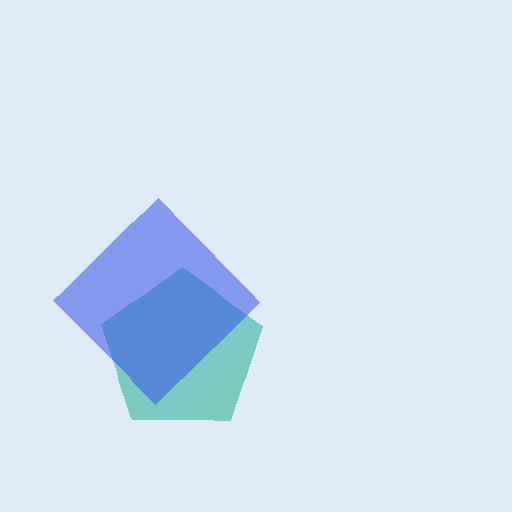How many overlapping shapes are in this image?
There are 2 overlapping shapes in the image.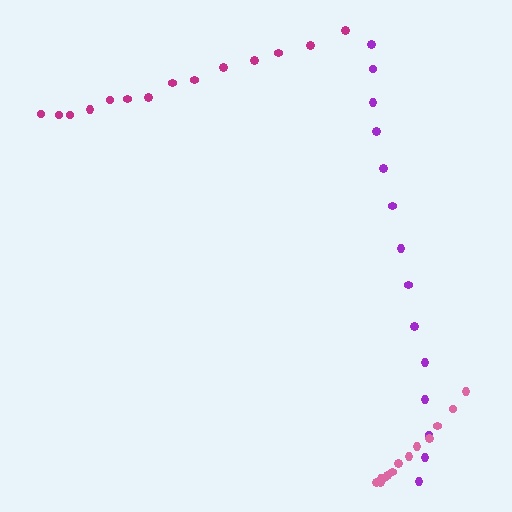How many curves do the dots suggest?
There are 3 distinct paths.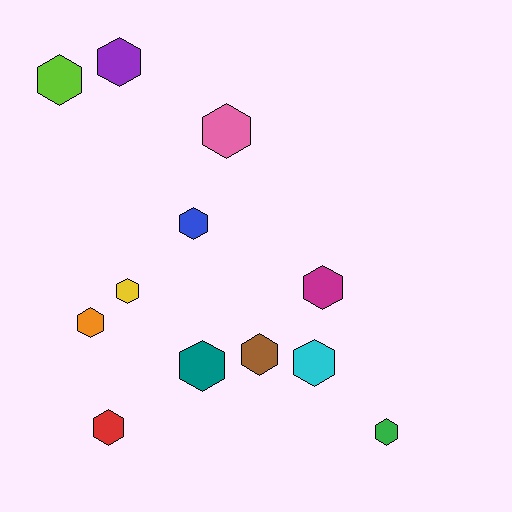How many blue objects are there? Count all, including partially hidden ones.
There is 1 blue object.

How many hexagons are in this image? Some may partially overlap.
There are 12 hexagons.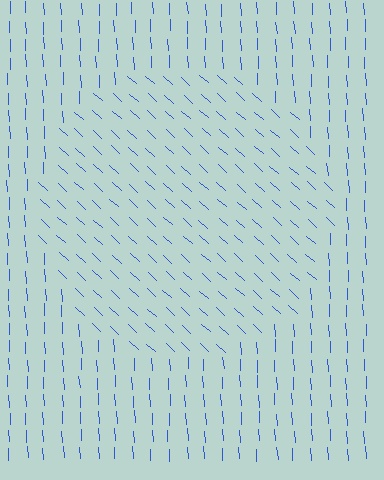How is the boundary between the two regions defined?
The boundary is defined purely by a change in line orientation (approximately 45 degrees difference). All lines are the same color and thickness.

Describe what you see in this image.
The image is filled with small blue line segments. A circle region in the image has lines oriented differently from the surrounding lines, creating a visible texture boundary.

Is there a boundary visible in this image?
Yes, there is a texture boundary formed by a change in line orientation.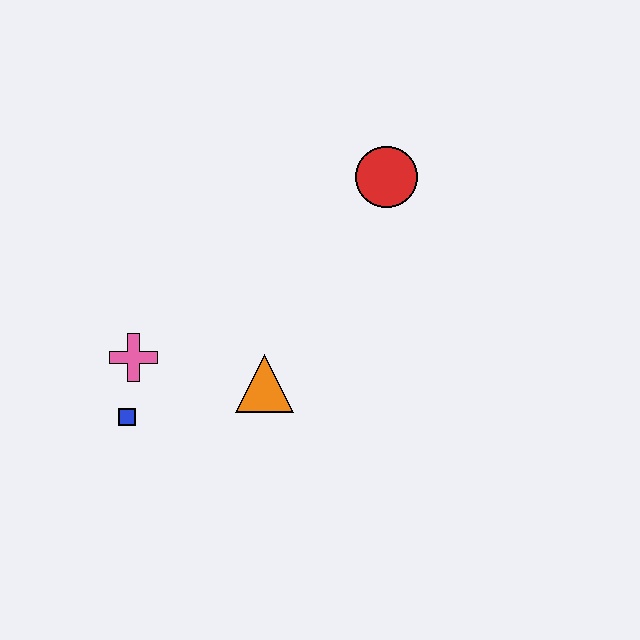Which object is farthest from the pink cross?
The red circle is farthest from the pink cross.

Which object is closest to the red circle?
The orange triangle is closest to the red circle.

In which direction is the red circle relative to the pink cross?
The red circle is to the right of the pink cross.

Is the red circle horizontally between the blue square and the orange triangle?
No